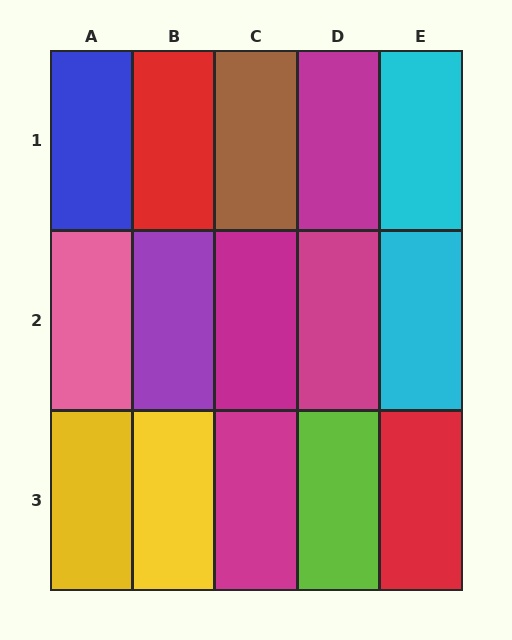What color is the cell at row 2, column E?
Cyan.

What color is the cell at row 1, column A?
Blue.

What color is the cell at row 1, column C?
Brown.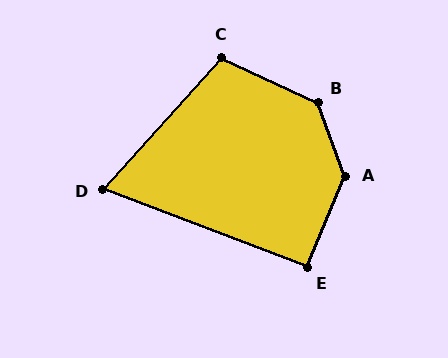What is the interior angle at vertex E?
Approximately 92 degrees (approximately right).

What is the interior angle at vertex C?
Approximately 107 degrees (obtuse).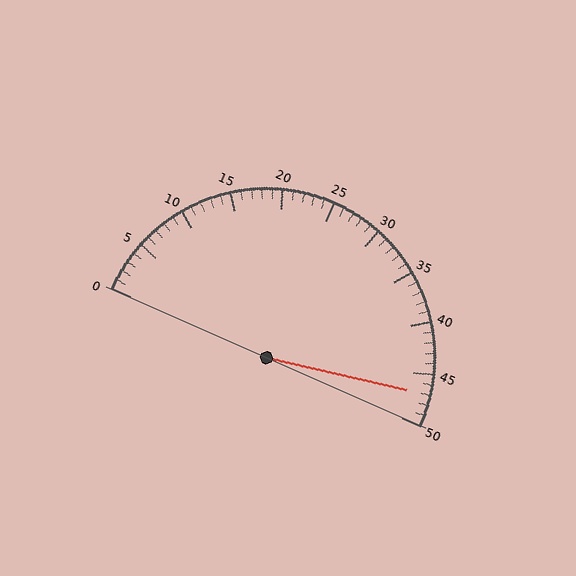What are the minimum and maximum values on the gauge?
The gauge ranges from 0 to 50.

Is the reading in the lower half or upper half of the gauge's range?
The reading is in the upper half of the range (0 to 50).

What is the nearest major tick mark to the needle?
The nearest major tick mark is 45.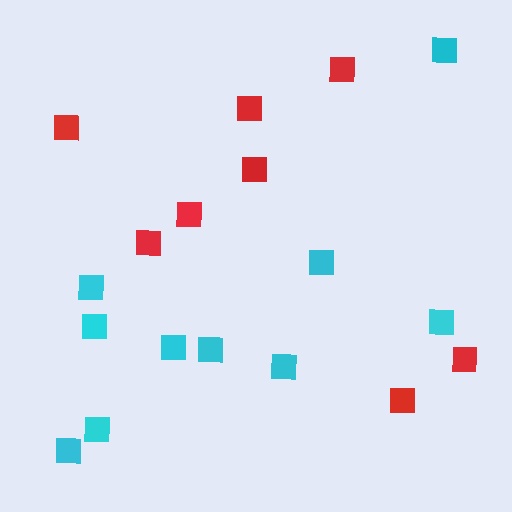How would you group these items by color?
There are 2 groups: one group of cyan squares (10) and one group of red squares (8).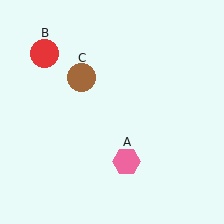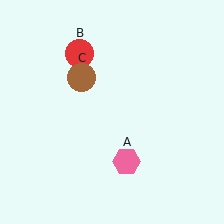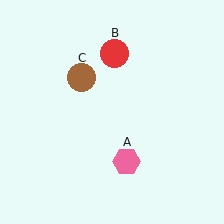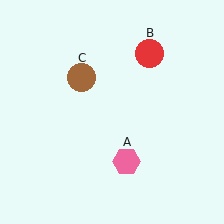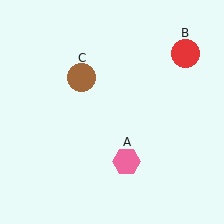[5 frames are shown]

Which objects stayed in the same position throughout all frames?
Pink hexagon (object A) and brown circle (object C) remained stationary.